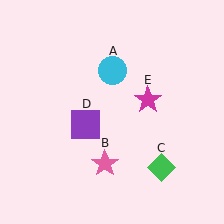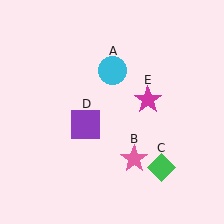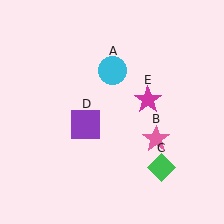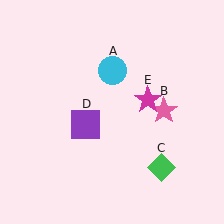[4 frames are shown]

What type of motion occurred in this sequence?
The pink star (object B) rotated counterclockwise around the center of the scene.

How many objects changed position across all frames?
1 object changed position: pink star (object B).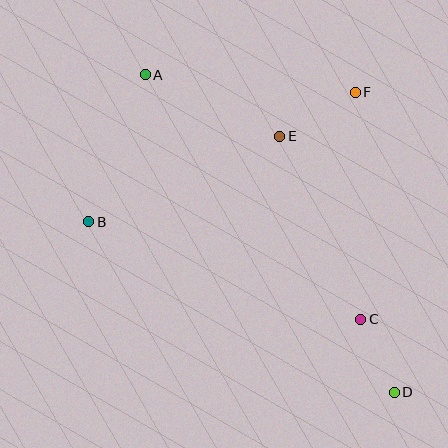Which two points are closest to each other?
Points C and D are closest to each other.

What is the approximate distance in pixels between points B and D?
The distance between B and D is approximately 350 pixels.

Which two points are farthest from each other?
Points A and D are farthest from each other.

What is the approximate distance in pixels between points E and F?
The distance between E and F is approximately 87 pixels.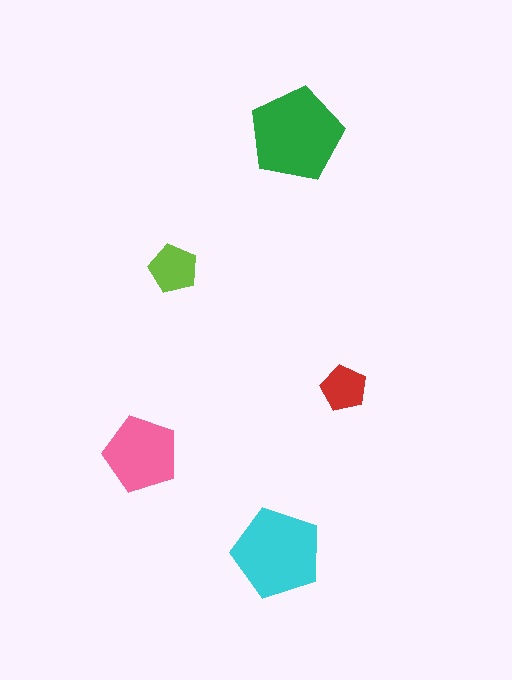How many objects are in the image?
There are 5 objects in the image.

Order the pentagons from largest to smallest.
the green one, the cyan one, the pink one, the lime one, the red one.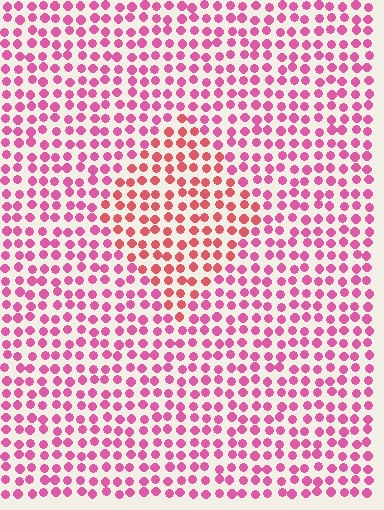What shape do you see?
I see a diamond.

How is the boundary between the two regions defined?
The boundary is defined purely by a slight shift in hue (about 29 degrees). Spacing, size, and orientation are identical on both sides.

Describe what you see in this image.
The image is filled with small pink elements in a uniform arrangement. A diamond-shaped region is visible where the elements are tinted to a slightly different hue, forming a subtle color boundary.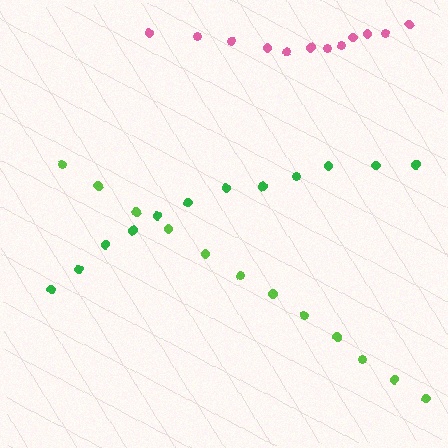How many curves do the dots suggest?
There are 3 distinct paths.